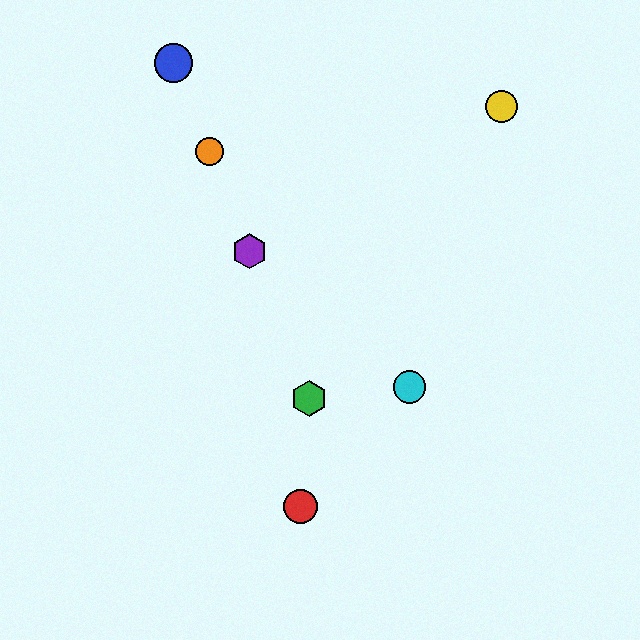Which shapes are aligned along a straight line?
The blue circle, the green hexagon, the purple hexagon, the orange circle are aligned along a straight line.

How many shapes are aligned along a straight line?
4 shapes (the blue circle, the green hexagon, the purple hexagon, the orange circle) are aligned along a straight line.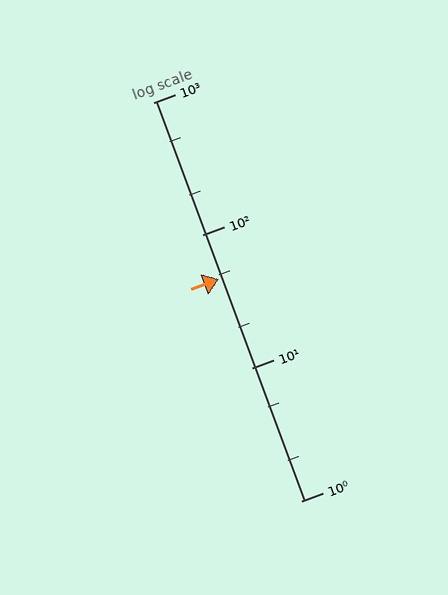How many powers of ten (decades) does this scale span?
The scale spans 3 decades, from 1 to 1000.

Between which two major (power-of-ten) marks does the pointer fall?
The pointer is between 10 and 100.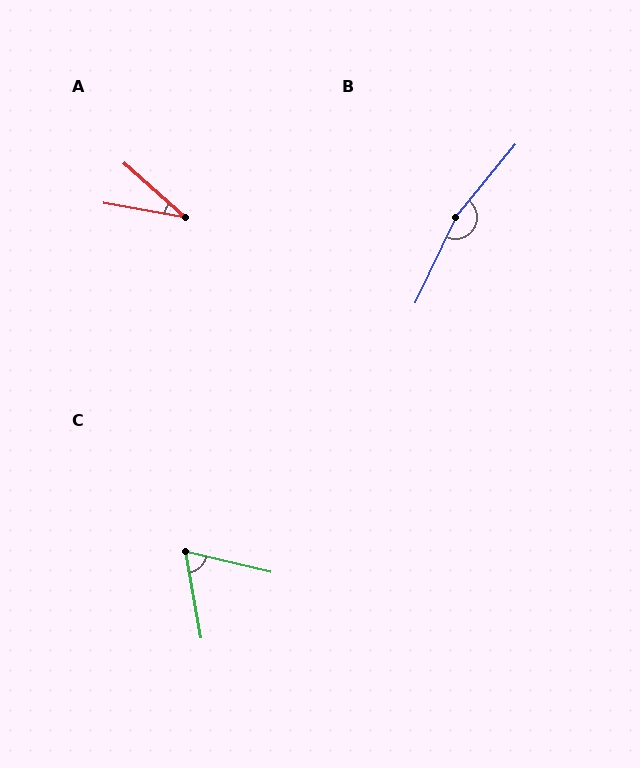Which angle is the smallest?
A, at approximately 32 degrees.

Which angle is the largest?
B, at approximately 166 degrees.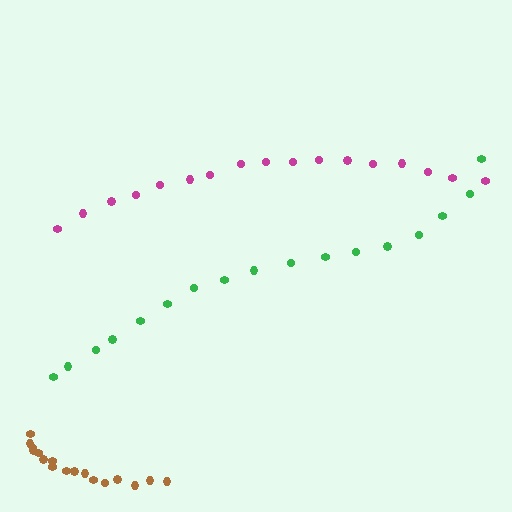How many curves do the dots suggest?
There are 3 distinct paths.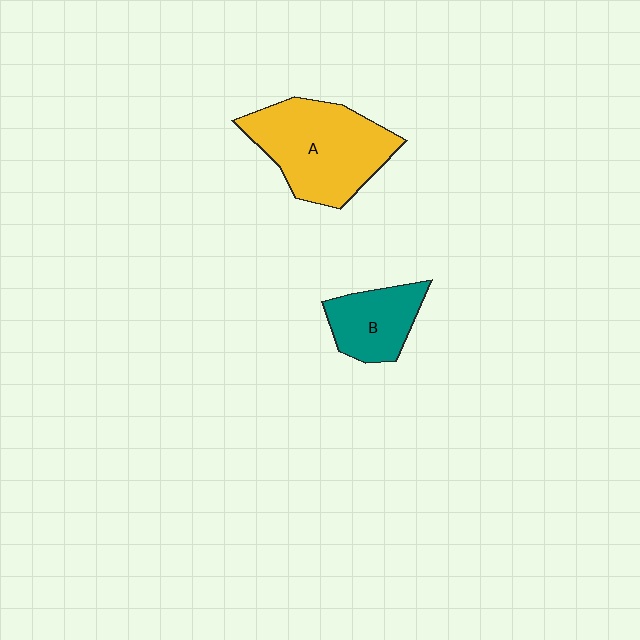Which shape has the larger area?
Shape A (yellow).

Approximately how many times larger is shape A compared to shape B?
Approximately 1.9 times.